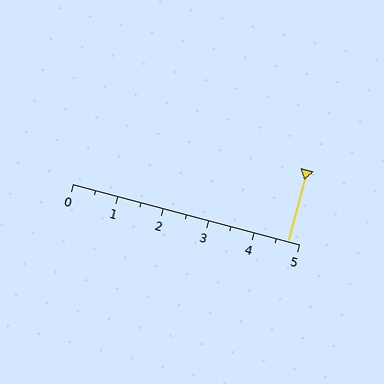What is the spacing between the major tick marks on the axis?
The major ticks are spaced 1 apart.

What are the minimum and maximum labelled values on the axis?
The axis runs from 0 to 5.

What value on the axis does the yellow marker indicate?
The marker indicates approximately 4.8.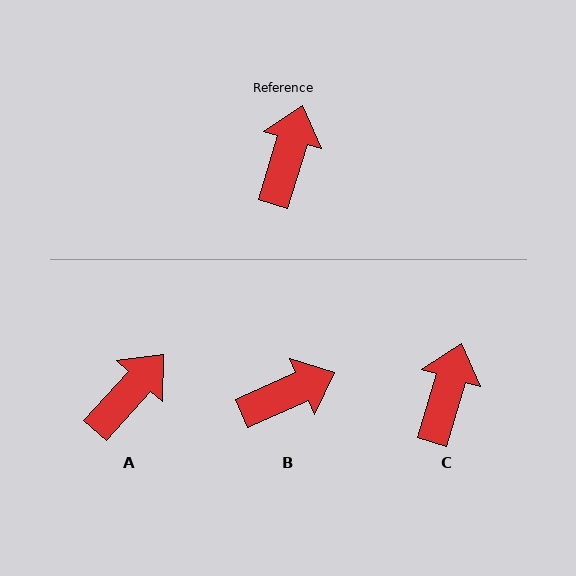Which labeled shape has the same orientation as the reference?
C.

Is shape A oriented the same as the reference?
No, it is off by about 25 degrees.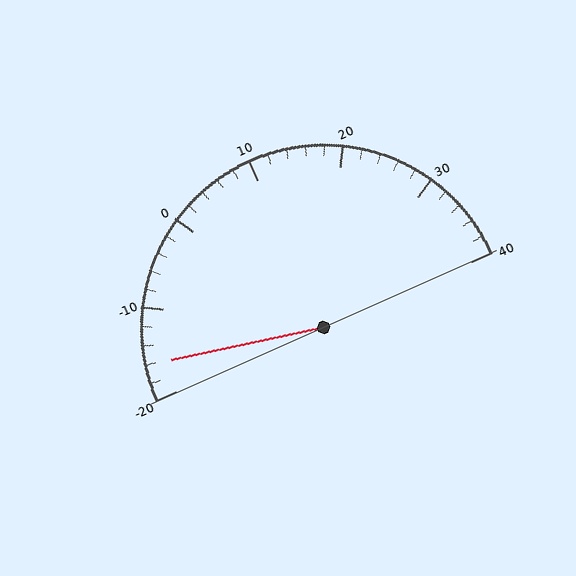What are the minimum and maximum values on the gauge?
The gauge ranges from -20 to 40.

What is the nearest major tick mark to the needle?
The nearest major tick mark is -20.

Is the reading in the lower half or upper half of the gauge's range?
The reading is in the lower half of the range (-20 to 40).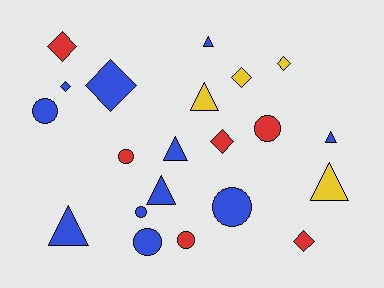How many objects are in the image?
There are 21 objects.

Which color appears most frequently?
Blue, with 11 objects.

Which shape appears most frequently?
Triangle, with 7 objects.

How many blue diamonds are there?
There are 2 blue diamonds.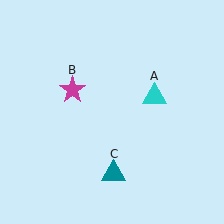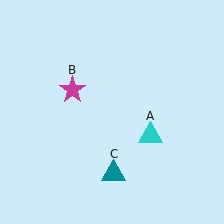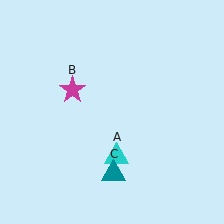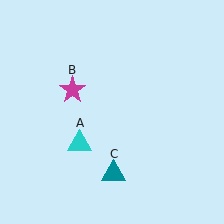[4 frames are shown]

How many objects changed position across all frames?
1 object changed position: cyan triangle (object A).